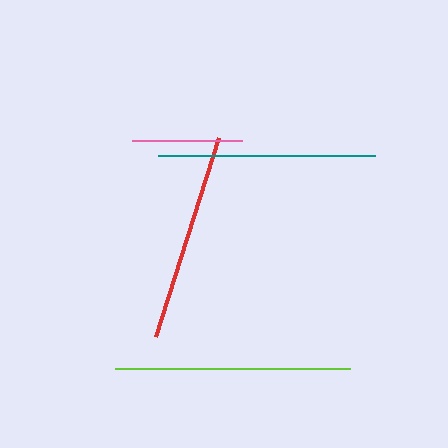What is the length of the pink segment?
The pink segment is approximately 110 pixels long.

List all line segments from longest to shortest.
From longest to shortest: lime, teal, red, pink.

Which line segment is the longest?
The lime line is the longest at approximately 234 pixels.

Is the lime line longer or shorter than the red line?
The lime line is longer than the red line.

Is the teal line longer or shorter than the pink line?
The teal line is longer than the pink line.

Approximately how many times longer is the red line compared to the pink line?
The red line is approximately 1.9 times the length of the pink line.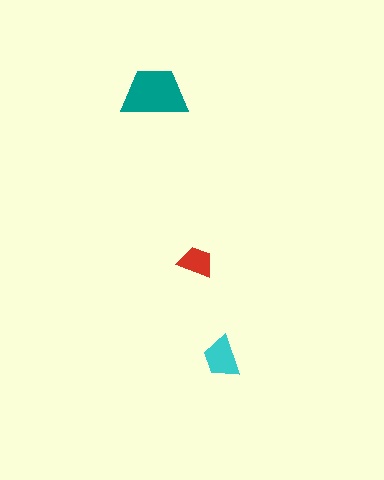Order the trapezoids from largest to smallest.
the teal one, the cyan one, the red one.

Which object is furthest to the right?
The cyan trapezoid is rightmost.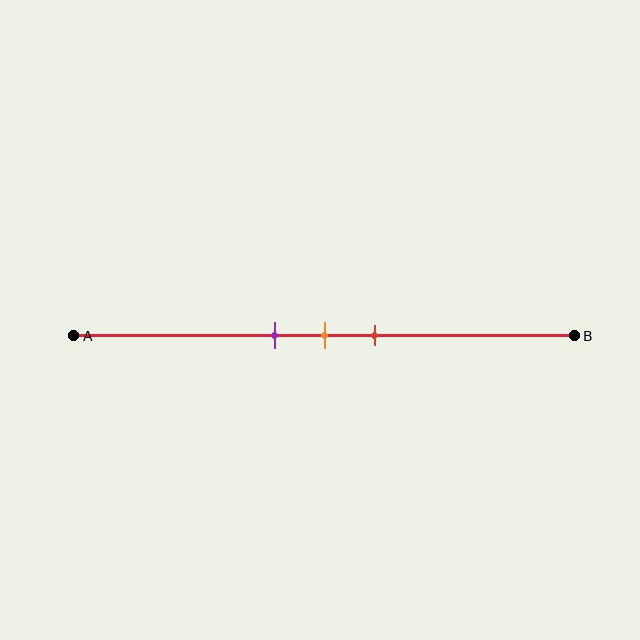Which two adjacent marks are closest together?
The purple and orange marks are the closest adjacent pair.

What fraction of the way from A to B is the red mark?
The red mark is approximately 60% (0.6) of the way from A to B.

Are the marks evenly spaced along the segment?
Yes, the marks are approximately evenly spaced.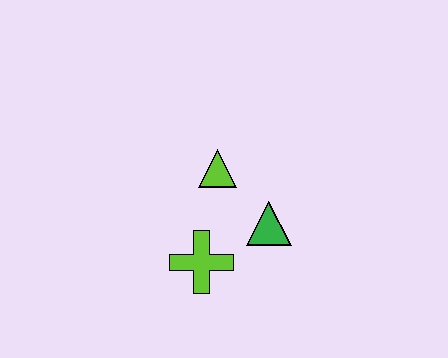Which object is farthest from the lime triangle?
The lime cross is farthest from the lime triangle.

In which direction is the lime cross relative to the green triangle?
The lime cross is to the left of the green triangle.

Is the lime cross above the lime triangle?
No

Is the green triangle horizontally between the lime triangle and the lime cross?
No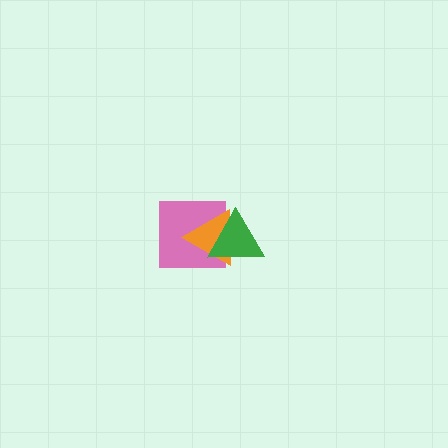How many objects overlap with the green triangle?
2 objects overlap with the green triangle.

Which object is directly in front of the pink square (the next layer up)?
The orange triangle is directly in front of the pink square.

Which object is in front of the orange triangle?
The green triangle is in front of the orange triangle.